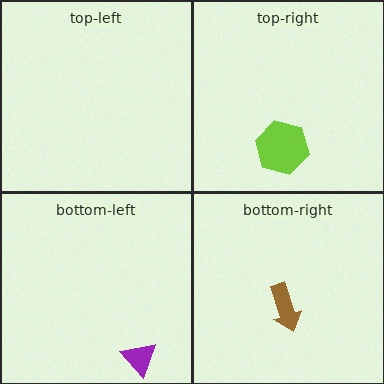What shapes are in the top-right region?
The lime hexagon.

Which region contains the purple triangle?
The bottom-left region.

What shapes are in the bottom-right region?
The brown arrow.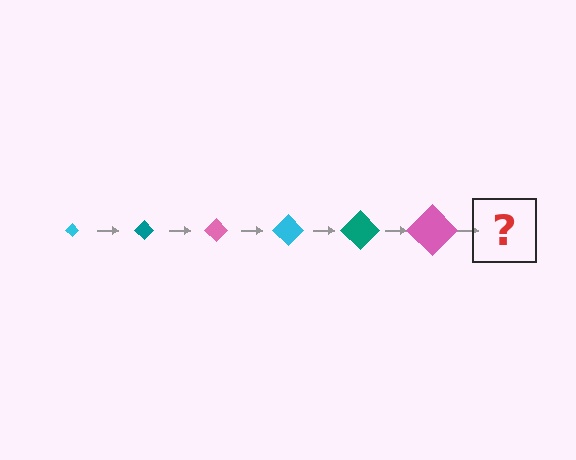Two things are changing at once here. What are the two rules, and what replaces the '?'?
The two rules are that the diamond grows larger each step and the color cycles through cyan, teal, and pink. The '?' should be a cyan diamond, larger than the previous one.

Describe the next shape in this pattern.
It should be a cyan diamond, larger than the previous one.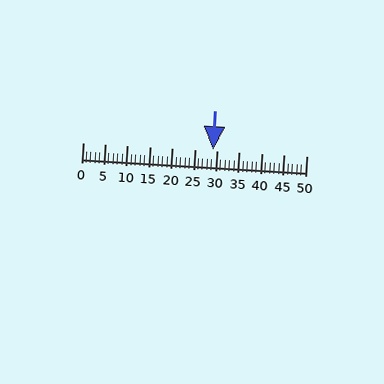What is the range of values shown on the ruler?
The ruler shows values from 0 to 50.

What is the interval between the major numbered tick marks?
The major tick marks are spaced 5 units apart.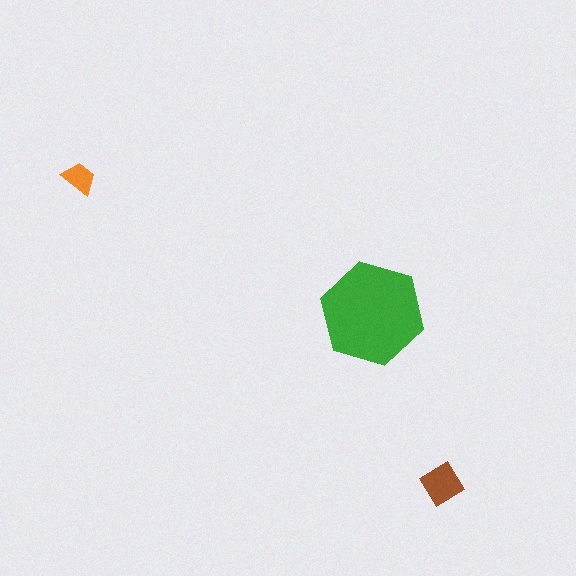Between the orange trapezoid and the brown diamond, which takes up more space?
The brown diamond.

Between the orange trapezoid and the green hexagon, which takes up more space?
The green hexagon.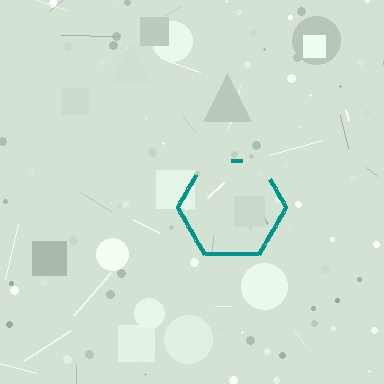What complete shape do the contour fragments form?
The contour fragments form a hexagon.